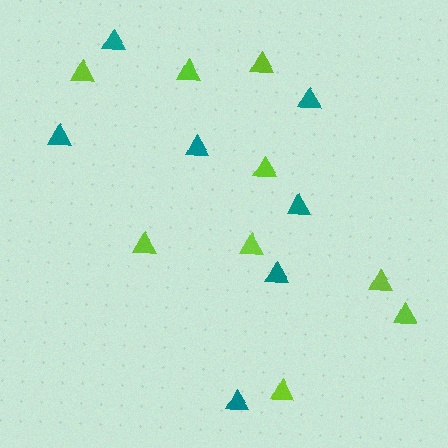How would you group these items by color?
There are 2 groups: one group of lime triangles (9) and one group of teal triangles (7).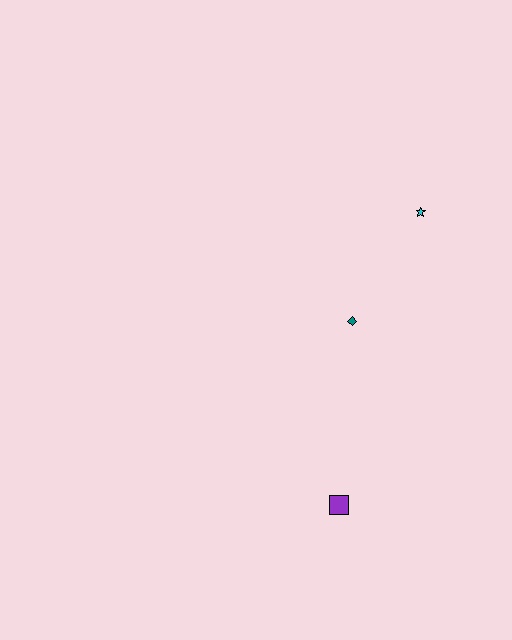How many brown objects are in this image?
There are no brown objects.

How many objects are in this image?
There are 3 objects.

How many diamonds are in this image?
There is 1 diamond.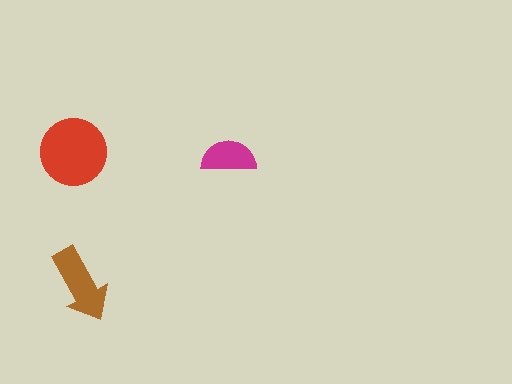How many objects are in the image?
There are 3 objects in the image.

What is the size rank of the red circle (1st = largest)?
1st.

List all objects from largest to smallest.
The red circle, the brown arrow, the magenta semicircle.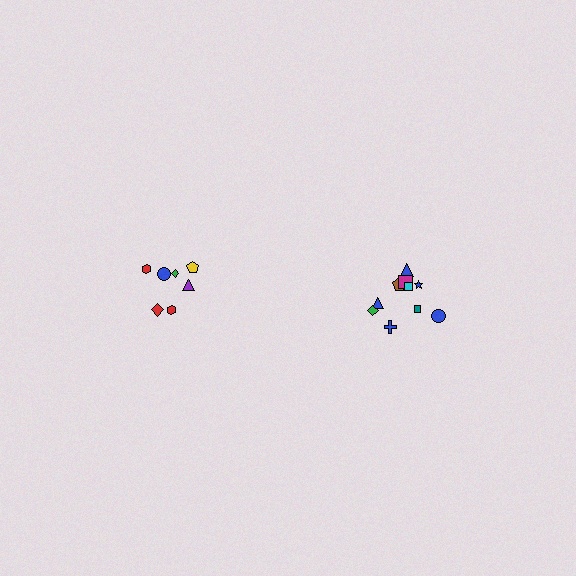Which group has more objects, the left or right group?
The right group.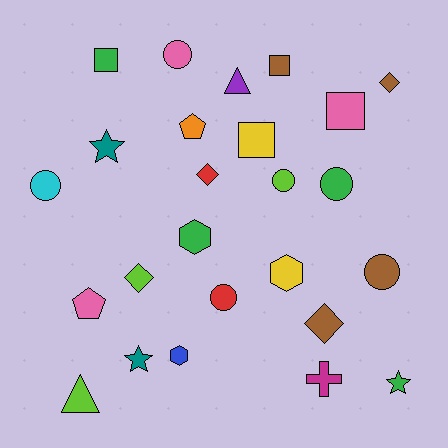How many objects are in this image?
There are 25 objects.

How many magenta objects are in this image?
There is 1 magenta object.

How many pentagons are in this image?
There are 2 pentagons.